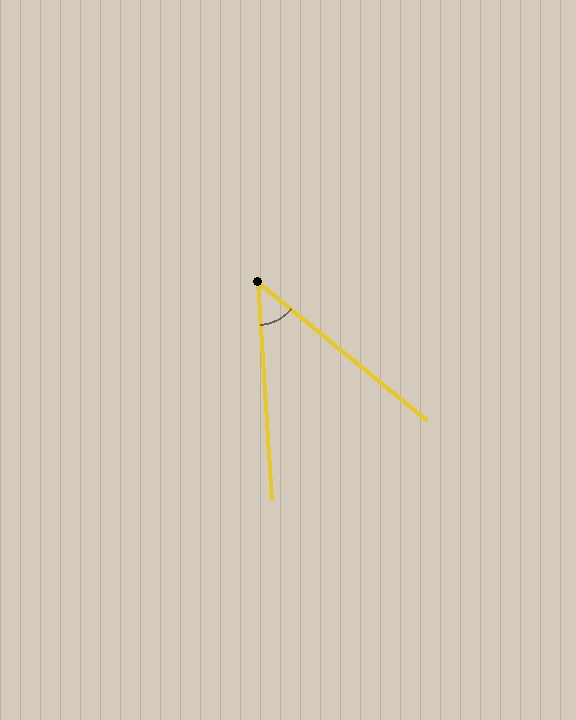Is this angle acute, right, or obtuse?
It is acute.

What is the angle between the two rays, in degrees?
Approximately 47 degrees.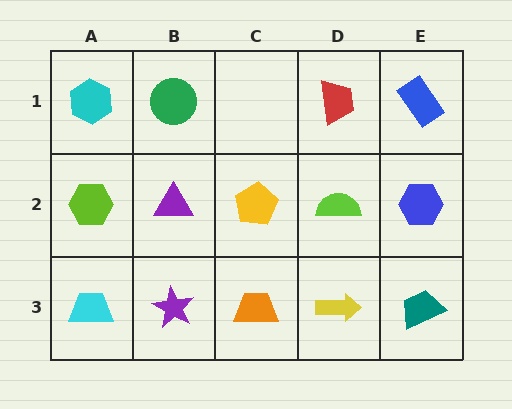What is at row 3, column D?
A yellow arrow.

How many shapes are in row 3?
5 shapes.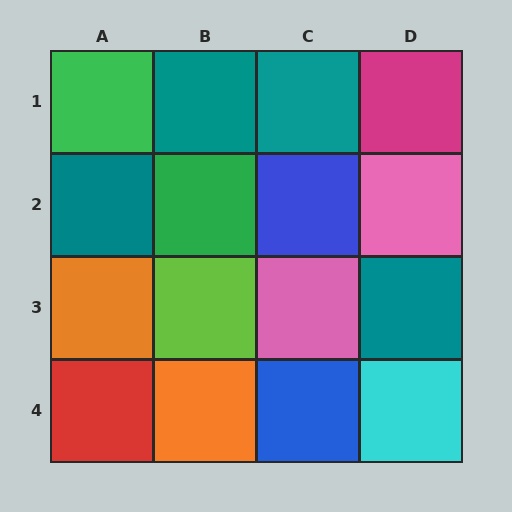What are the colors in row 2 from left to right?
Teal, green, blue, pink.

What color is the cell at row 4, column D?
Cyan.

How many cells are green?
2 cells are green.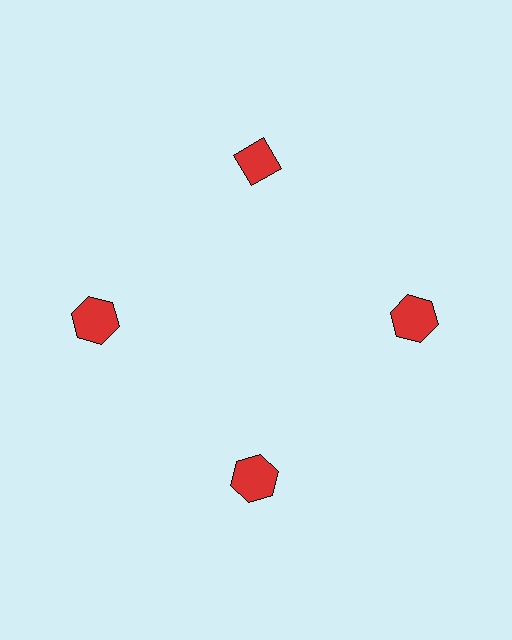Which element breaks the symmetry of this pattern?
The red diamond at roughly the 12 o'clock position breaks the symmetry. All other shapes are red hexagons.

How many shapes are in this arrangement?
There are 4 shapes arranged in a ring pattern.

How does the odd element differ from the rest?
It has a different shape: diamond instead of hexagon.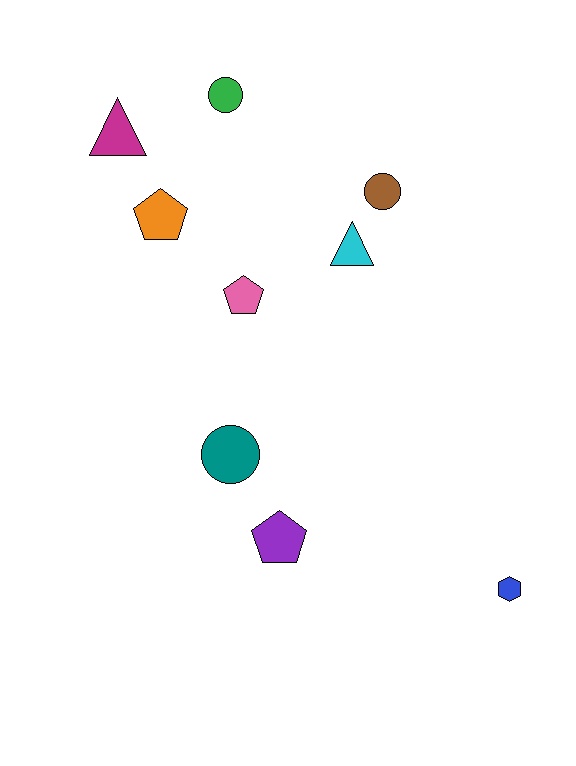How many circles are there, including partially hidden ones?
There are 3 circles.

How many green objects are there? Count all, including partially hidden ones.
There is 1 green object.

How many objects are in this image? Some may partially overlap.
There are 9 objects.